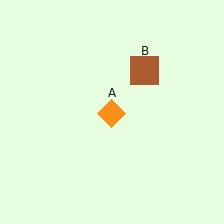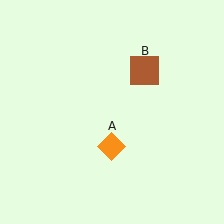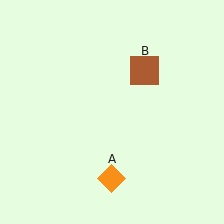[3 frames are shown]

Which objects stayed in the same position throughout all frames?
Brown square (object B) remained stationary.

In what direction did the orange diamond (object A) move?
The orange diamond (object A) moved down.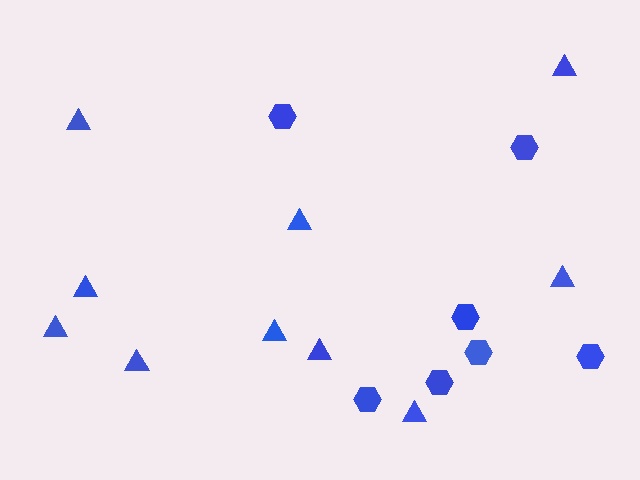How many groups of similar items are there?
There are 2 groups: one group of hexagons (7) and one group of triangles (10).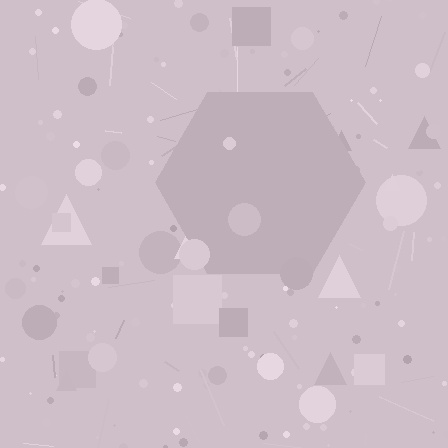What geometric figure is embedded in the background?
A hexagon is embedded in the background.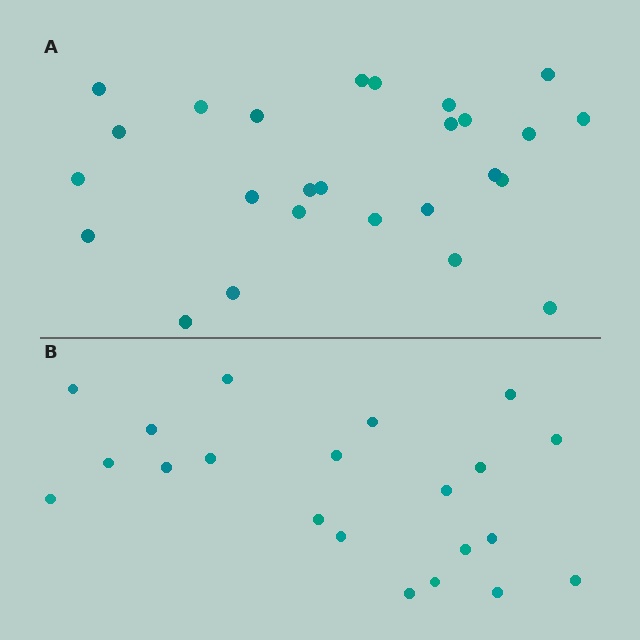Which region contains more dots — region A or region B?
Region A (the top region) has more dots.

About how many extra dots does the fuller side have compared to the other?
Region A has about 5 more dots than region B.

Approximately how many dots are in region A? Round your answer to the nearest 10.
About 30 dots. (The exact count is 26, which rounds to 30.)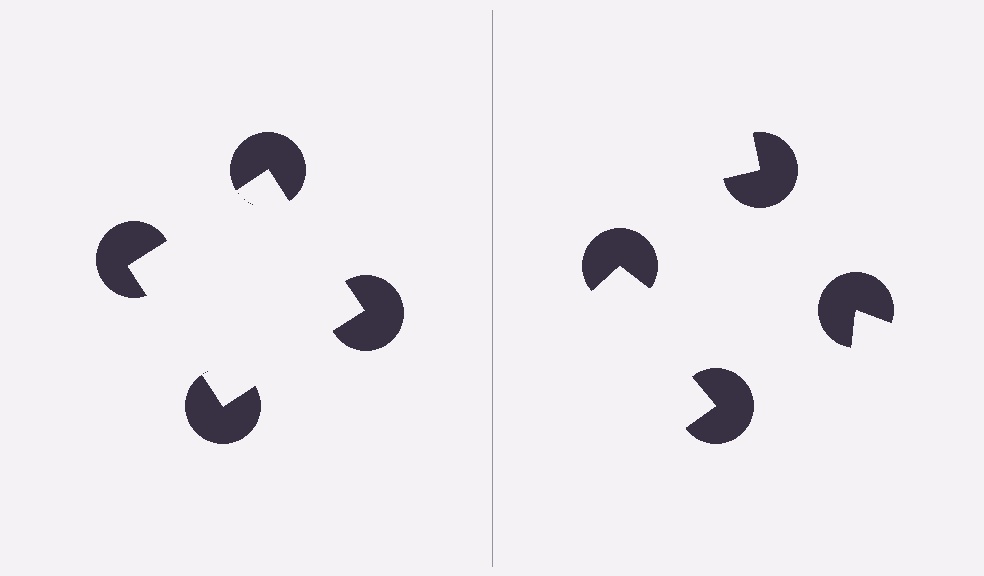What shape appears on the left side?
An illusory square.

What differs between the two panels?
The pac-man discs are positioned identically on both sides; only the wedge orientations differ. On the left they align to a square; on the right they are misaligned.